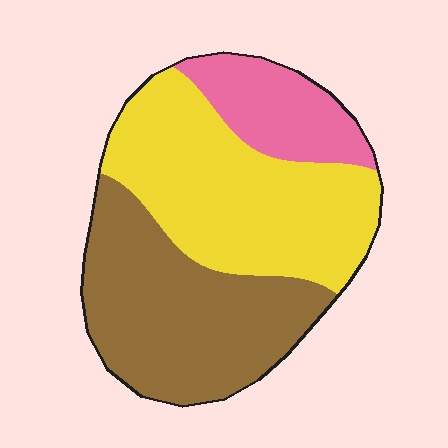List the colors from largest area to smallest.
From largest to smallest: yellow, brown, pink.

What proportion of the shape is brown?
Brown takes up between a quarter and a half of the shape.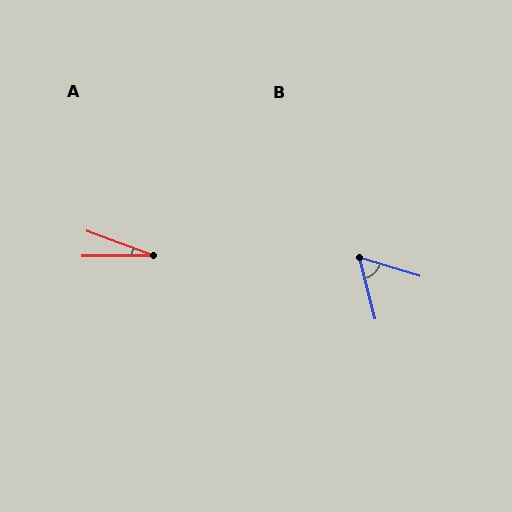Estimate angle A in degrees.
Approximately 21 degrees.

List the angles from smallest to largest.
A (21°), B (59°).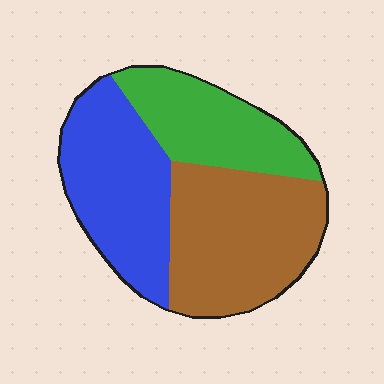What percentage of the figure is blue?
Blue takes up between a quarter and a half of the figure.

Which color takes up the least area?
Green, at roughly 25%.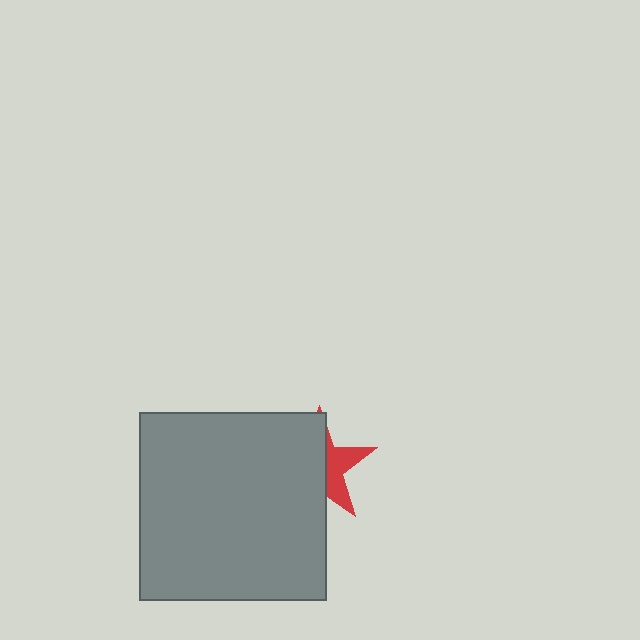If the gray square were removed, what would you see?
You would see the complete red star.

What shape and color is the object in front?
The object in front is a gray square.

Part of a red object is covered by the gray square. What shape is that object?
It is a star.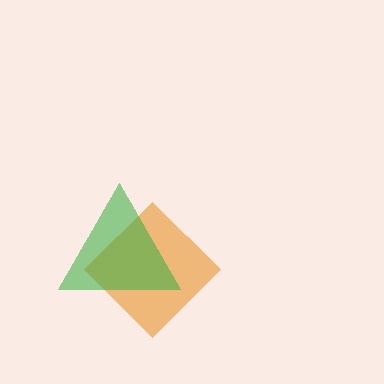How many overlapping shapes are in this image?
There are 2 overlapping shapes in the image.